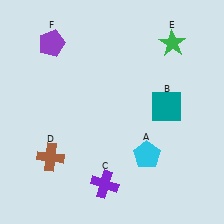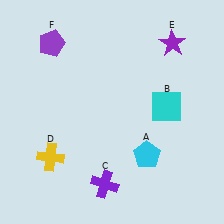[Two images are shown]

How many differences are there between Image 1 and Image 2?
There are 3 differences between the two images.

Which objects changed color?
B changed from teal to cyan. D changed from brown to yellow. E changed from green to purple.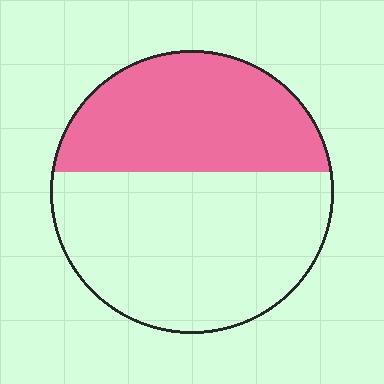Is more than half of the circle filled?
No.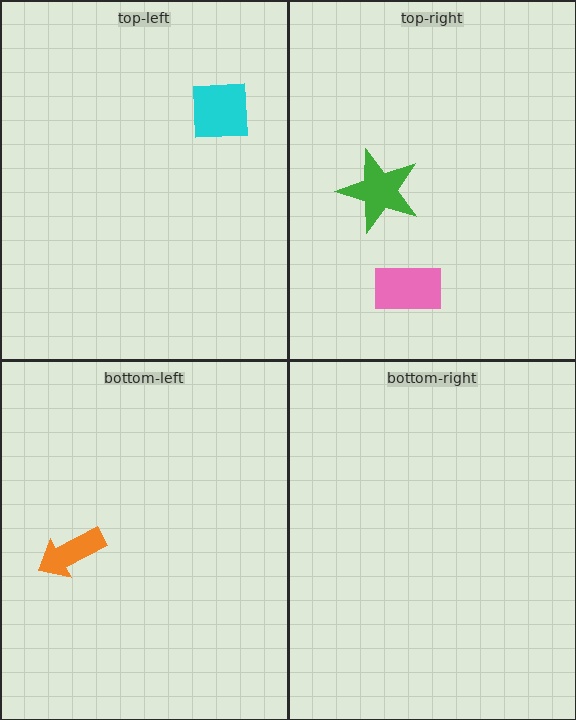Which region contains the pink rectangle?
The top-right region.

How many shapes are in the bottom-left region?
1.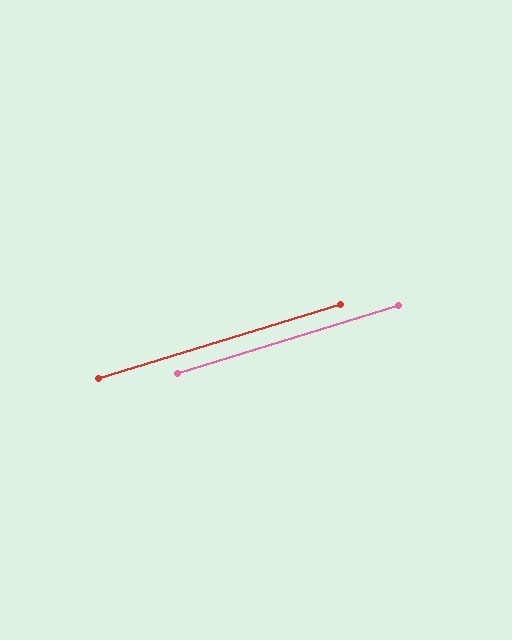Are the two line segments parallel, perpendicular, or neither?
Parallel — their directions differ by only 0.2°.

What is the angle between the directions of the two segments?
Approximately 0 degrees.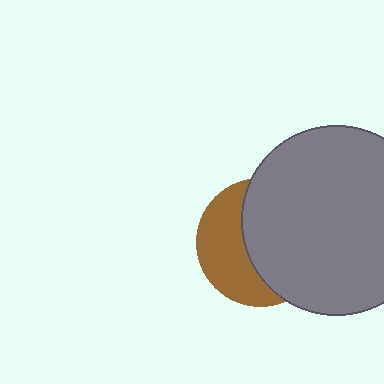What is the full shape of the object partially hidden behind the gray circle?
The partially hidden object is a brown circle.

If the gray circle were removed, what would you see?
You would see the complete brown circle.